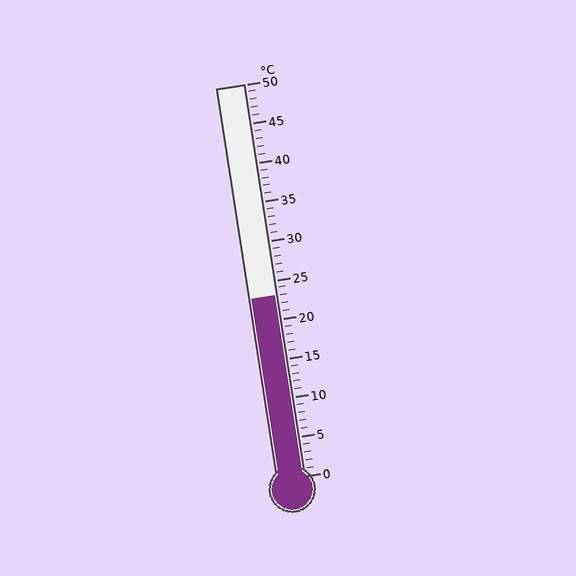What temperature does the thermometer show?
The thermometer shows approximately 23°C.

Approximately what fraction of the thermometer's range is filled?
The thermometer is filled to approximately 45% of its range.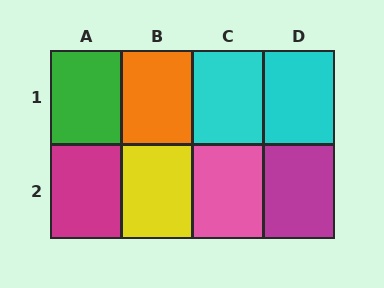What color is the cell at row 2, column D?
Magenta.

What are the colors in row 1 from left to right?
Green, orange, cyan, cyan.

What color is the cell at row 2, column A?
Magenta.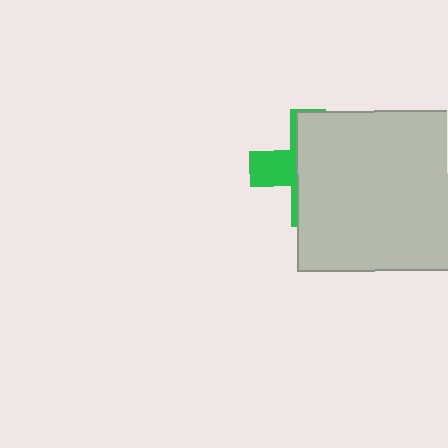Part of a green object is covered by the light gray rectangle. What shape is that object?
It is a cross.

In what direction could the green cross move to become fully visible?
The green cross could move left. That would shift it out from behind the light gray rectangle entirely.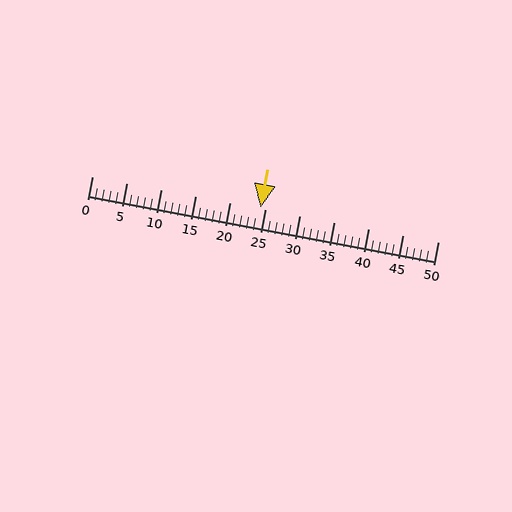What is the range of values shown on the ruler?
The ruler shows values from 0 to 50.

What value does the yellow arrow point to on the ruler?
The yellow arrow points to approximately 24.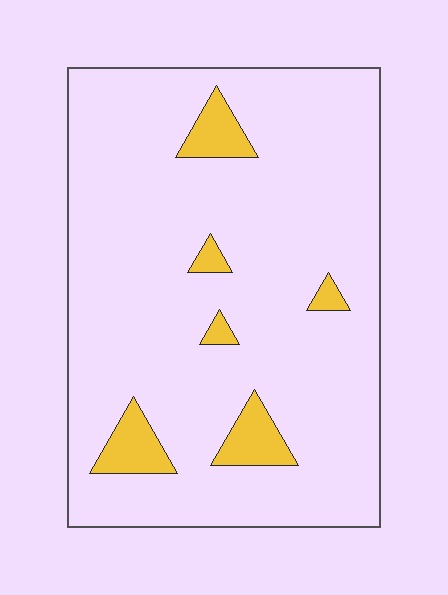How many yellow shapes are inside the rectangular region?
6.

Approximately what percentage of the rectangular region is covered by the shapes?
Approximately 10%.